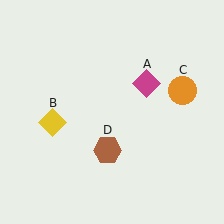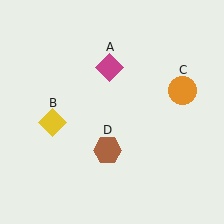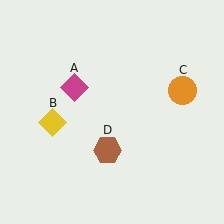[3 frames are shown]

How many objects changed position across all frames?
1 object changed position: magenta diamond (object A).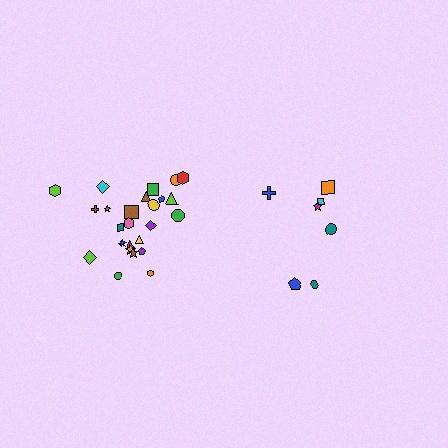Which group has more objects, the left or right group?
The left group.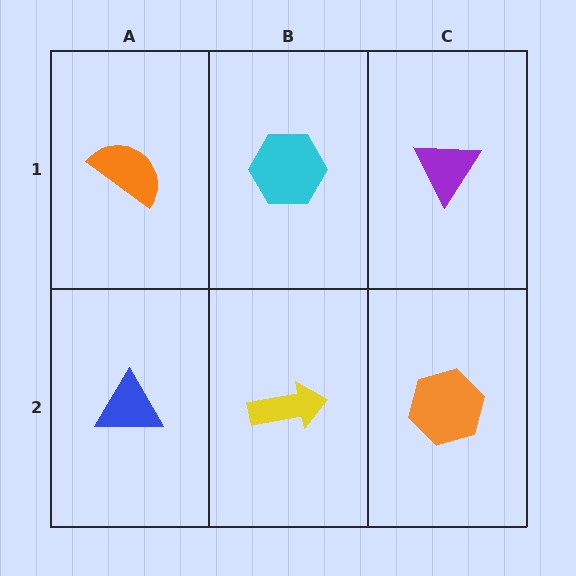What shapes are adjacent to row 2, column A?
An orange semicircle (row 1, column A), a yellow arrow (row 2, column B).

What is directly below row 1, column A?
A blue triangle.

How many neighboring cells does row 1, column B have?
3.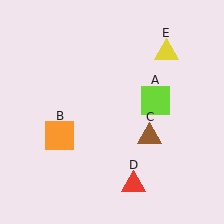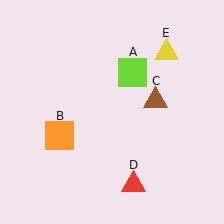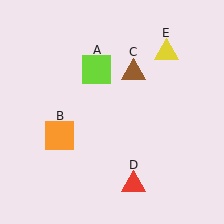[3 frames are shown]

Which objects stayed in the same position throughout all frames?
Orange square (object B) and red triangle (object D) and yellow triangle (object E) remained stationary.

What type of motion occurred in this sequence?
The lime square (object A), brown triangle (object C) rotated counterclockwise around the center of the scene.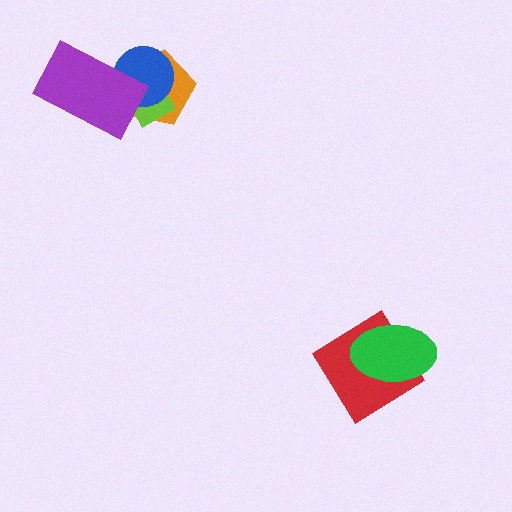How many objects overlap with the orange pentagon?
3 objects overlap with the orange pentagon.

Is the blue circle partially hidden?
Yes, it is partially covered by another shape.